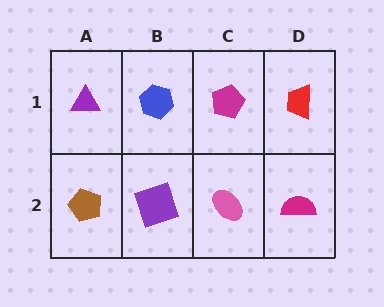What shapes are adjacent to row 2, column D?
A red trapezoid (row 1, column D), a pink ellipse (row 2, column C).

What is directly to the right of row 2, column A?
A purple square.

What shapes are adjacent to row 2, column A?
A purple triangle (row 1, column A), a purple square (row 2, column B).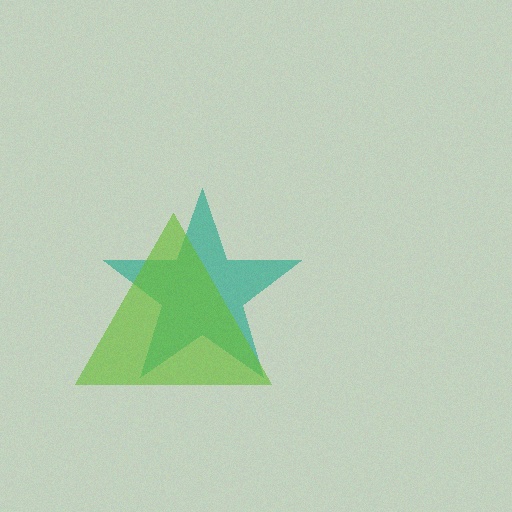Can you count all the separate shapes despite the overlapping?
Yes, there are 2 separate shapes.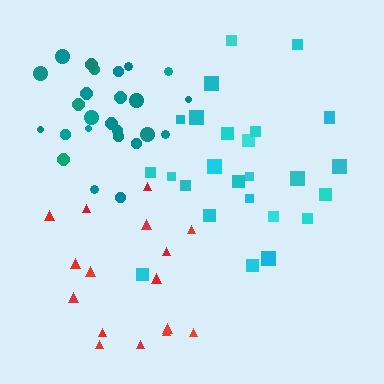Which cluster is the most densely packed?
Teal.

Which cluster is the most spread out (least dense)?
Red.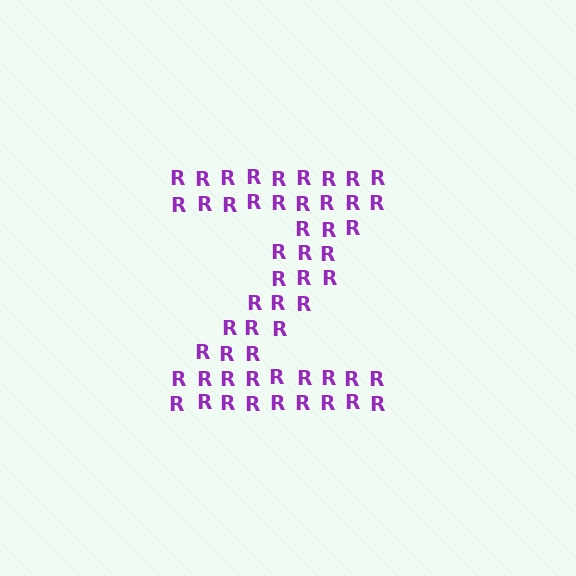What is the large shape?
The large shape is the letter Z.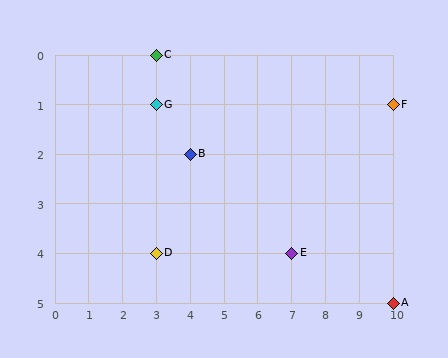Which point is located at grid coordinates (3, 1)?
Point G is at (3, 1).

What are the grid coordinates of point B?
Point B is at grid coordinates (4, 2).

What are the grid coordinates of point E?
Point E is at grid coordinates (7, 4).